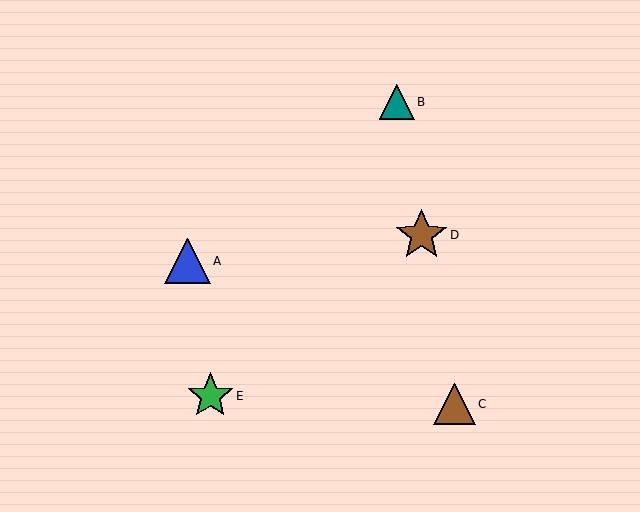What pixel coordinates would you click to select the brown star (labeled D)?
Click at (421, 235) to select the brown star D.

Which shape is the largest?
The brown star (labeled D) is the largest.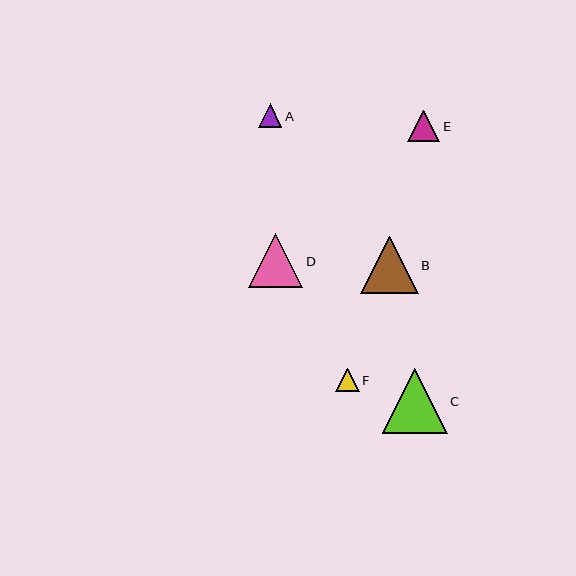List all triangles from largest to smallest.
From largest to smallest: C, B, D, E, F, A.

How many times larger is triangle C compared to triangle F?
Triangle C is approximately 2.8 times the size of triangle F.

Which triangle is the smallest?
Triangle A is the smallest with a size of approximately 23 pixels.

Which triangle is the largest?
Triangle C is the largest with a size of approximately 65 pixels.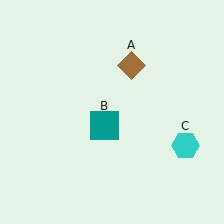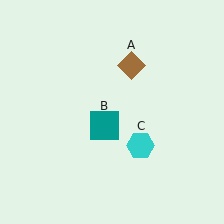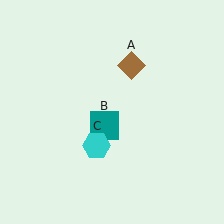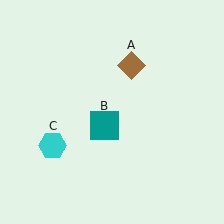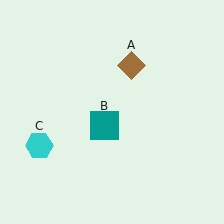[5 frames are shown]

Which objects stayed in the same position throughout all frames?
Brown diamond (object A) and teal square (object B) remained stationary.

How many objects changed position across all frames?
1 object changed position: cyan hexagon (object C).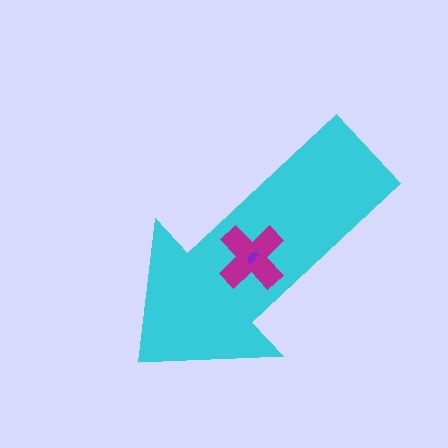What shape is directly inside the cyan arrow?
The magenta cross.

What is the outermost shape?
The cyan arrow.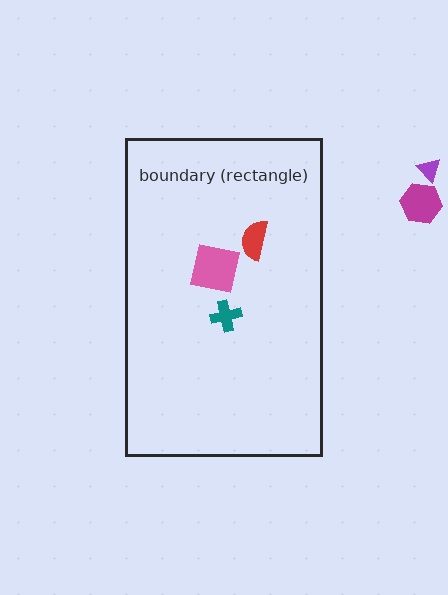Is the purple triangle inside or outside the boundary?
Outside.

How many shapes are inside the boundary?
3 inside, 2 outside.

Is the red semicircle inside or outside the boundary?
Inside.